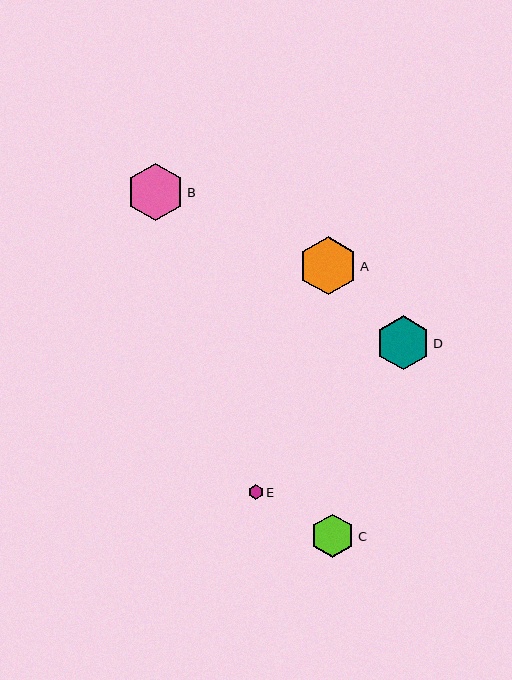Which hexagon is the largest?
Hexagon A is the largest with a size of approximately 59 pixels.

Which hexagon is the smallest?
Hexagon E is the smallest with a size of approximately 15 pixels.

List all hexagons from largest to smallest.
From largest to smallest: A, B, D, C, E.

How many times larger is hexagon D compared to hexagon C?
Hexagon D is approximately 1.2 times the size of hexagon C.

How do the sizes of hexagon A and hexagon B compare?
Hexagon A and hexagon B are approximately the same size.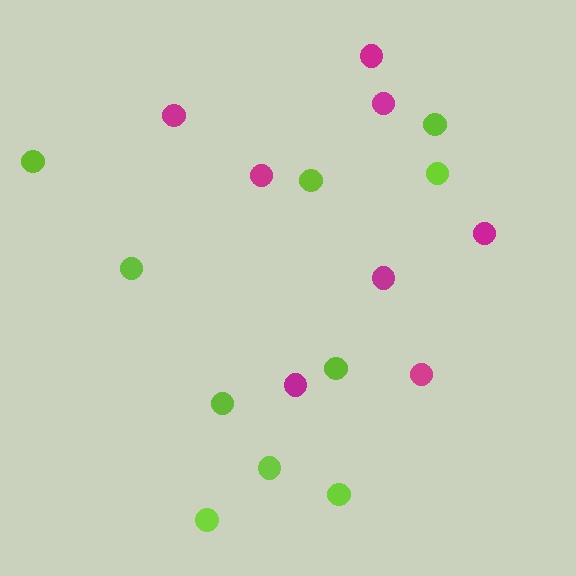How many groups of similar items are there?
There are 2 groups: one group of lime circles (10) and one group of magenta circles (8).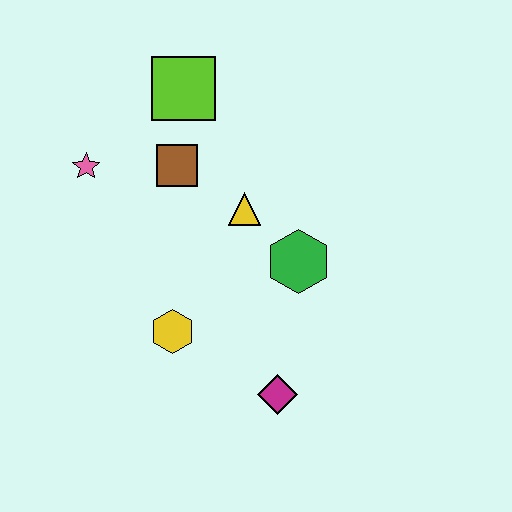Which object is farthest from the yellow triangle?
The magenta diamond is farthest from the yellow triangle.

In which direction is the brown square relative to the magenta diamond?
The brown square is above the magenta diamond.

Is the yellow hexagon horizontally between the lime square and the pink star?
Yes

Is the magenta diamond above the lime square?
No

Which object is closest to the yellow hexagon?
The magenta diamond is closest to the yellow hexagon.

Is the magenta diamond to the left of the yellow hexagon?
No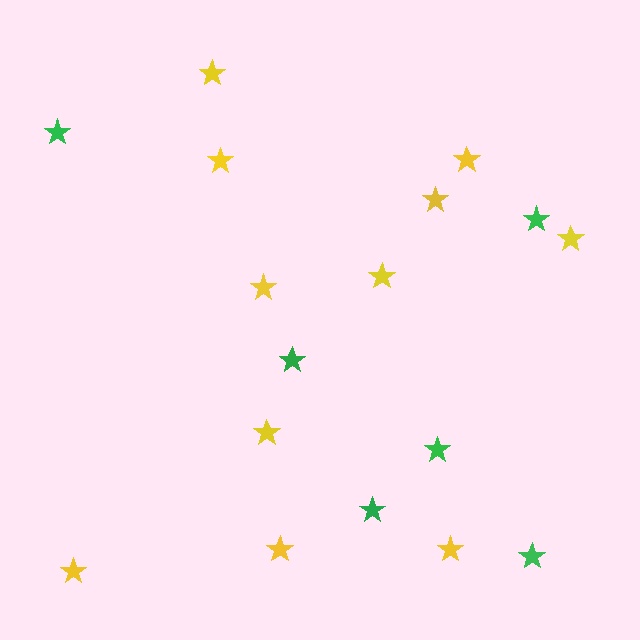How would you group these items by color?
There are 2 groups: one group of yellow stars (11) and one group of green stars (6).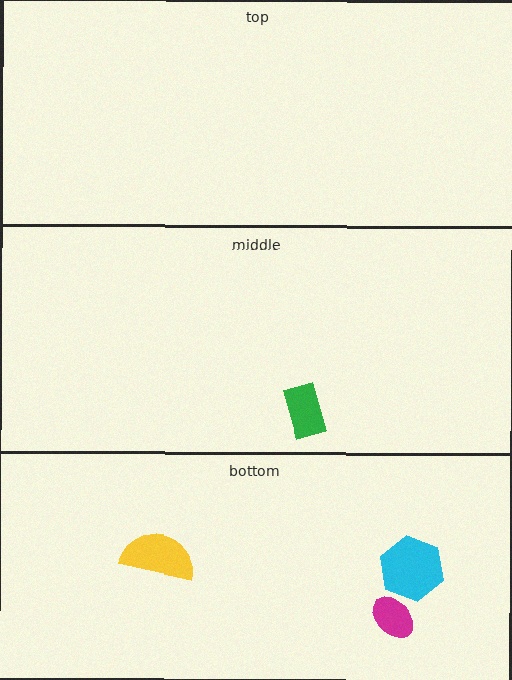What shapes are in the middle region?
The green rectangle.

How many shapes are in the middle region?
1.